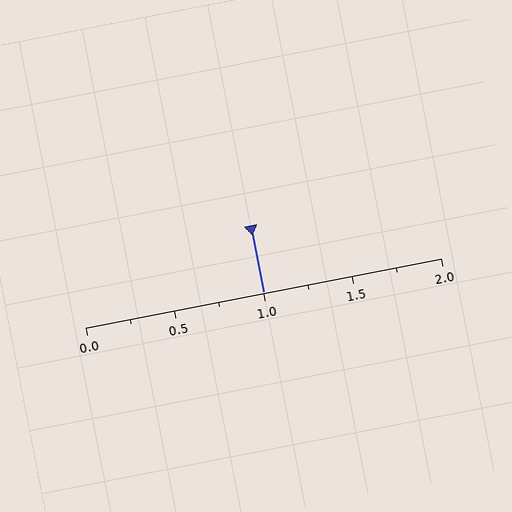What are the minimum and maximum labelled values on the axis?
The axis runs from 0.0 to 2.0.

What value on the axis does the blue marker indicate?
The marker indicates approximately 1.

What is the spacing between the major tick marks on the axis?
The major ticks are spaced 0.5 apart.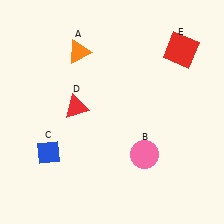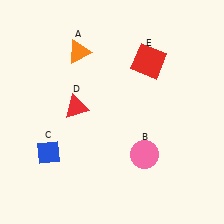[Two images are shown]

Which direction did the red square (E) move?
The red square (E) moved left.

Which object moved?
The red square (E) moved left.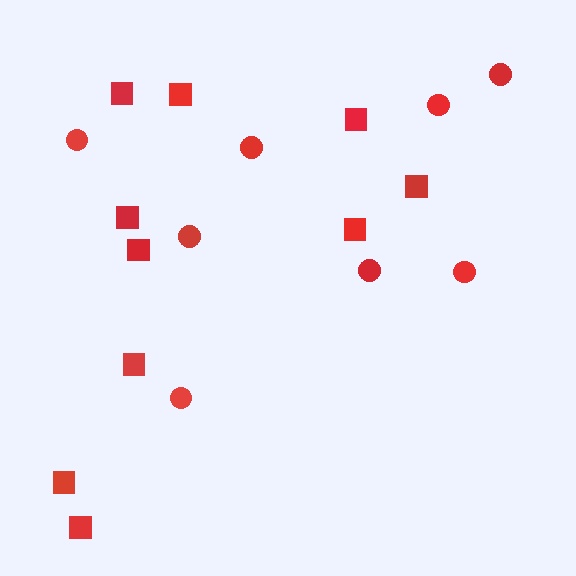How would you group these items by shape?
There are 2 groups: one group of circles (8) and one group of squares (10).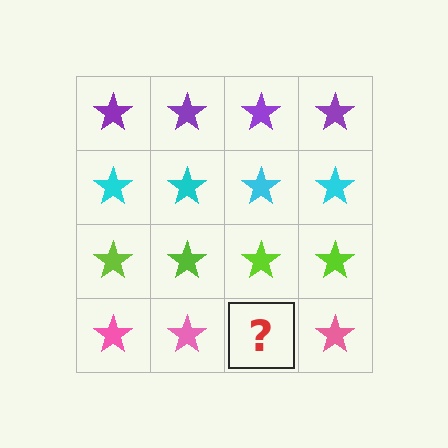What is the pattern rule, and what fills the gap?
The rule is that each row has a consistent color. The gap should be filled with a pink star.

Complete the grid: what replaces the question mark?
The question mark should be replaced with a pink star.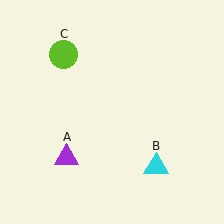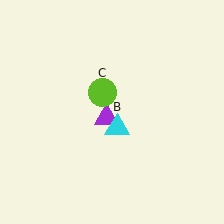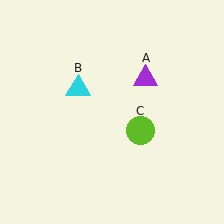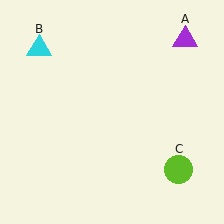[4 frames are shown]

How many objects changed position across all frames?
3 objects changed position: purple triangle (object A), cyan triangle (object B), lime circle (object C).